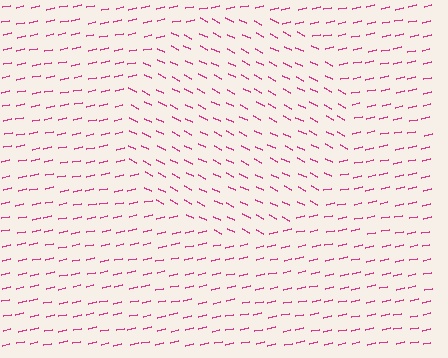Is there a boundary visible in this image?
Yes, there is a texture boundary formed by a change in line orientation.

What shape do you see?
I see a circle.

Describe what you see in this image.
The image is filled with small magenta line segments. A circle region in the image has lines oriented differently from the surrounding lines, creating a visible texture boundary.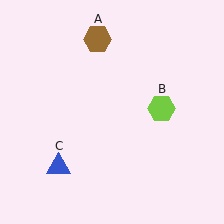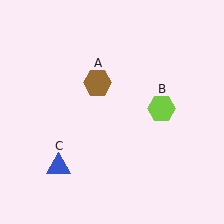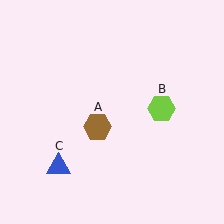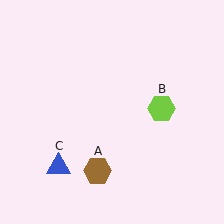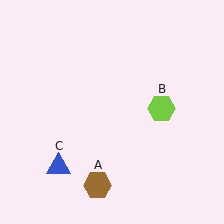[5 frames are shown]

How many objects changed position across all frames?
1 object changed position: brown hexagon (object A).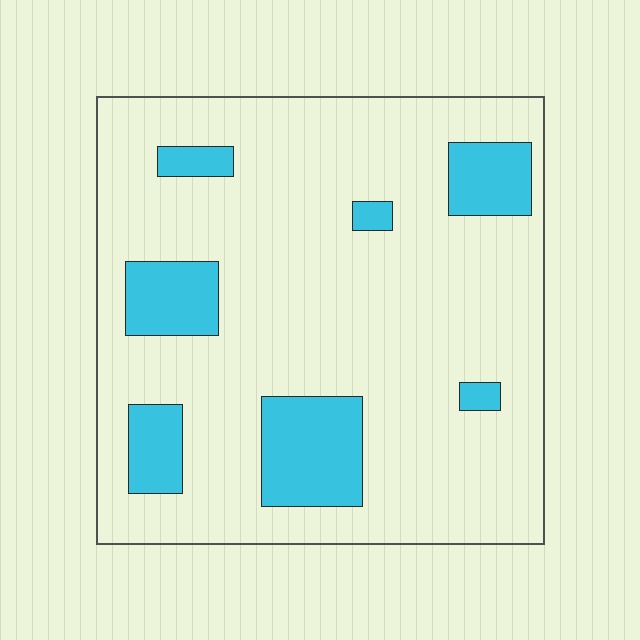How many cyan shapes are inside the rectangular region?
7.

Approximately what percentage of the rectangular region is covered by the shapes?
Approximately 15%.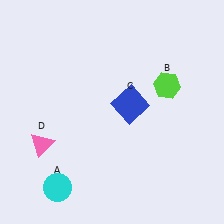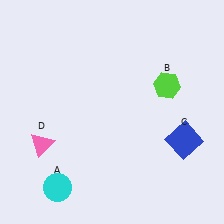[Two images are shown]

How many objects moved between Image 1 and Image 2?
1 object moved between the two images.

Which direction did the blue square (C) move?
The blue square (C) moved right.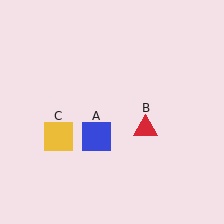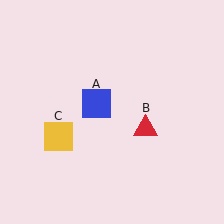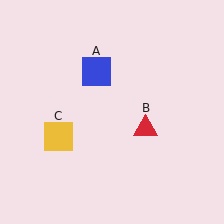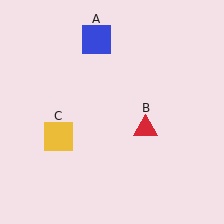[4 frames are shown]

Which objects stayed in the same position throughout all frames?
Red triangle (object B) and yellow square (object C) remained stationary.